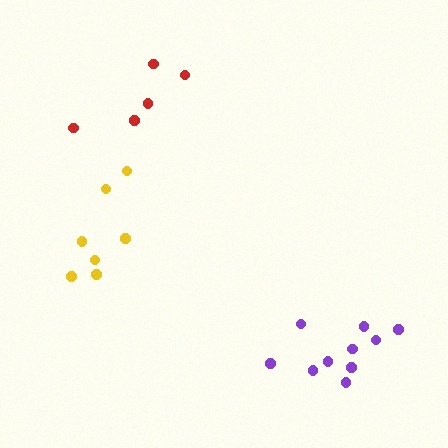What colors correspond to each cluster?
The clusters are colored: yellow, purple, red.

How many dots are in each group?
Group 1: 7 dots, Group 2: 10 dots, Group 3: 5 dots (22 total).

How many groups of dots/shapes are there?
There are 3 groups.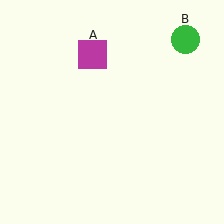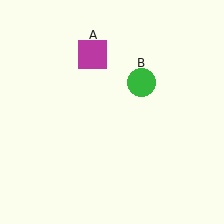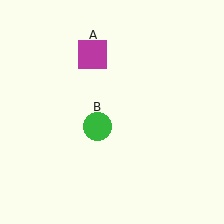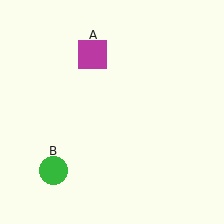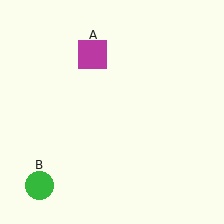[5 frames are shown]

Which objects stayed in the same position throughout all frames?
Magenta square (object A) remained stationary.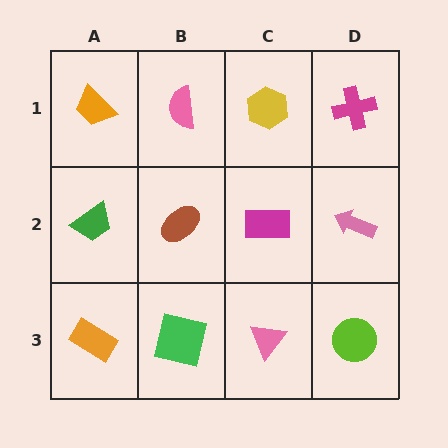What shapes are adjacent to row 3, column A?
A green trapezoid (row 2, column A), a green square (row 3, column B).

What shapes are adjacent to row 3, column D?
A pink arrow (row 2, column D), a pink triangle (row 3, column C).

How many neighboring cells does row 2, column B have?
4.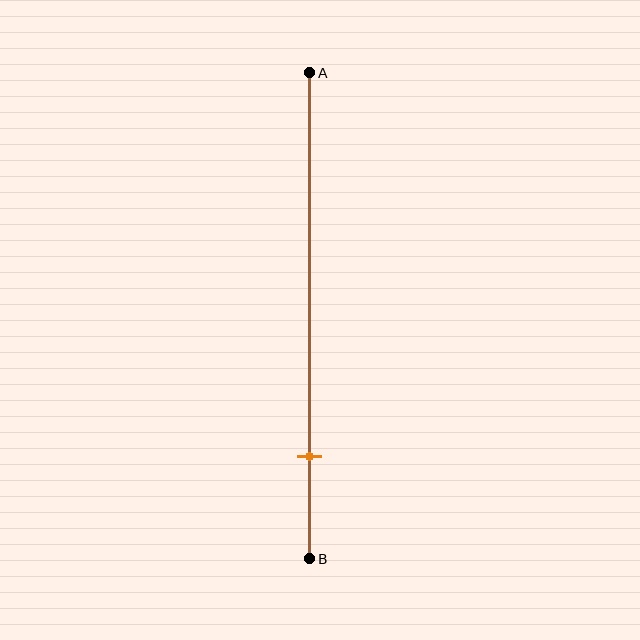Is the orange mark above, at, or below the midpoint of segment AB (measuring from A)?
The orange mark is below the midpoint of segment AB.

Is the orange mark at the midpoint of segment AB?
No, the mark is at about 80% from A, not at the 50% midpoint.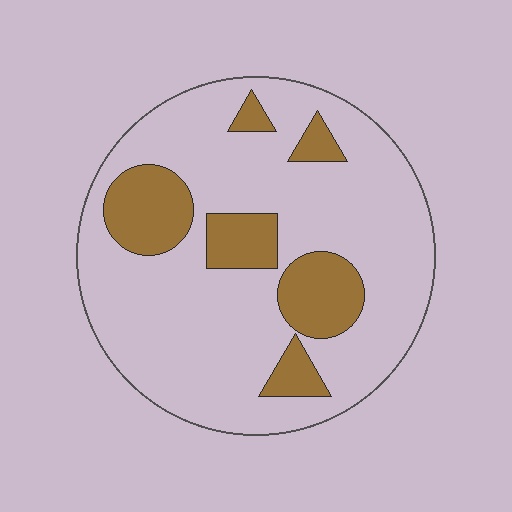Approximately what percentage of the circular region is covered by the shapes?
Approximately 20%.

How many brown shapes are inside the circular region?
6.